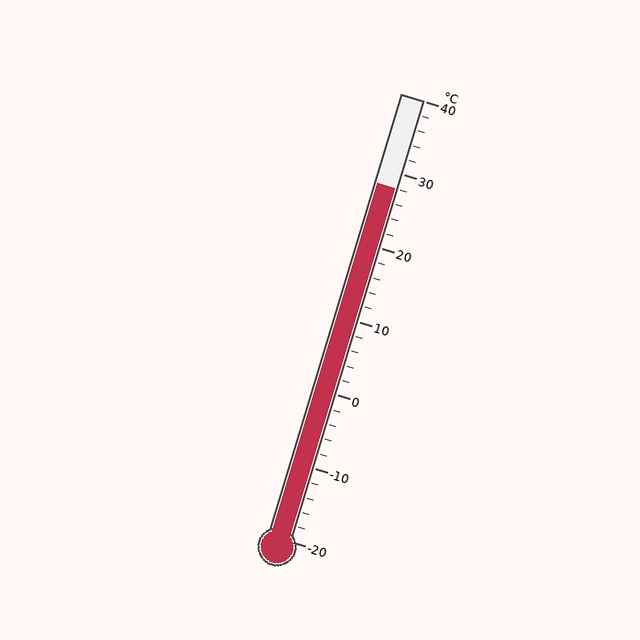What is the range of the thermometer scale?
The thermometer scale ranges from -20°C to 40°C.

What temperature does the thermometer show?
The thermometer shows approximately 28°C.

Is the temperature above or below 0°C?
The temperature is above 0°C.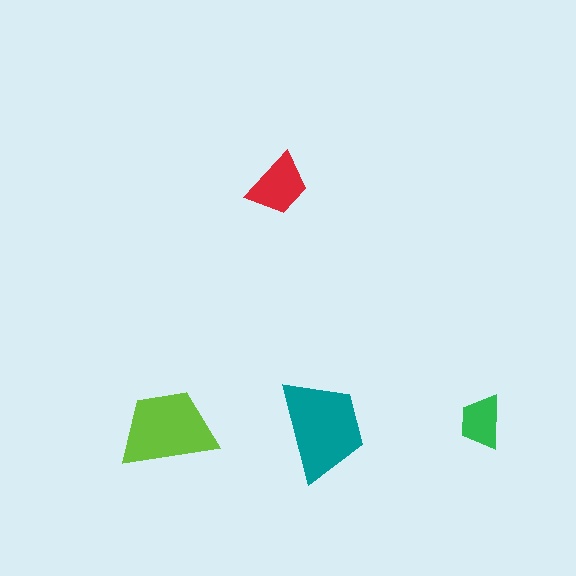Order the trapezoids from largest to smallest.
the teal one, the lime one, the red one, the green one.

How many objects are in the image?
There are 4 objects in the image.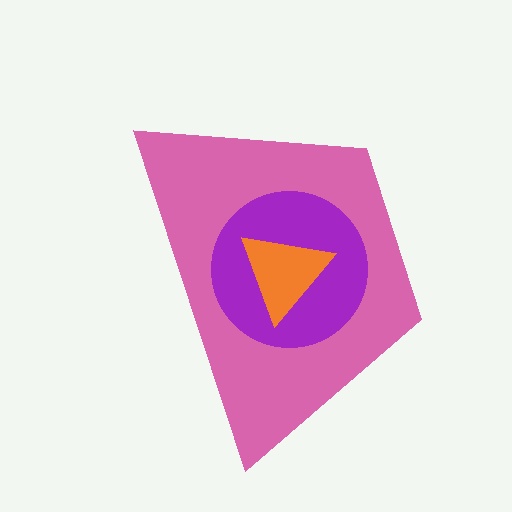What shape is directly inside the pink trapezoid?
The purple circle.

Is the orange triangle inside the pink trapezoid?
Yes.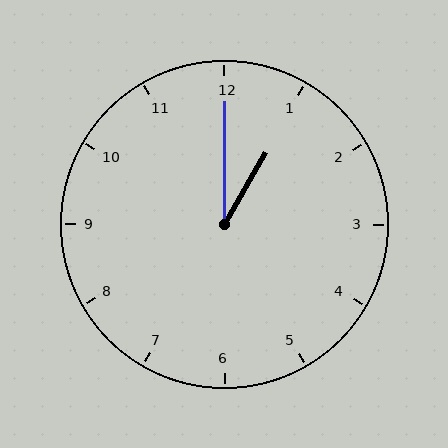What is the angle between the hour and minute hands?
Approximately 30 degrees.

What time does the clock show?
1:00.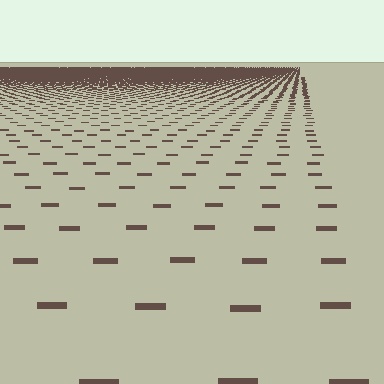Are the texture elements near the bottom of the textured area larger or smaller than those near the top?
Larger. Near the bottom, elements are closer to the viewer and appear at a bigger on-screen size.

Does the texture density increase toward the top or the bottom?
Density increases toward the top.